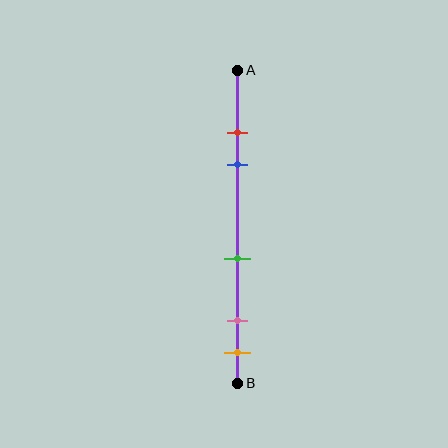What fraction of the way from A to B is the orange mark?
The orange mark is approximately 90% (0.9) of the way from A to B.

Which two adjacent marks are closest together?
The red and blue marks are the closest adjacent pair.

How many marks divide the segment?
There are 5 marks dividing the segment.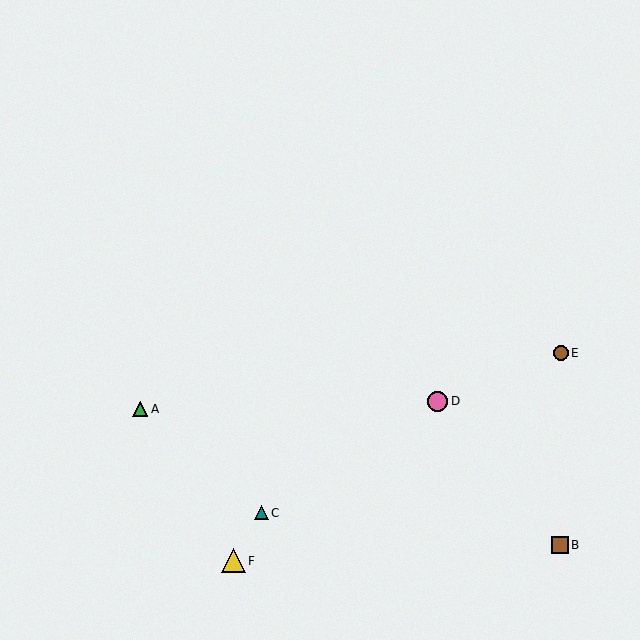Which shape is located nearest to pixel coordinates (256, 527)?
The teal triangle (labeled C) at (261, 513) is nearest to that location.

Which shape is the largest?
The yellow triangle (labeled F) is the largest.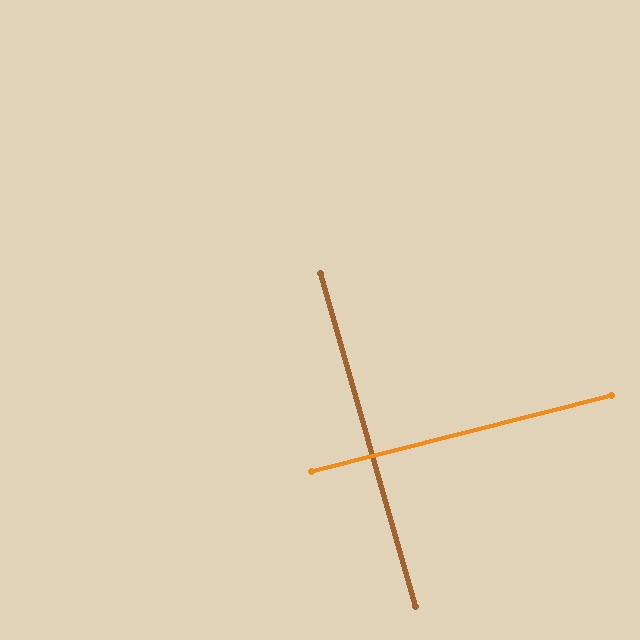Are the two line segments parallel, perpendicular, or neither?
Perpendicular — they meet at approximately 88°.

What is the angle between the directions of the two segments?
Approximately 88 degrees.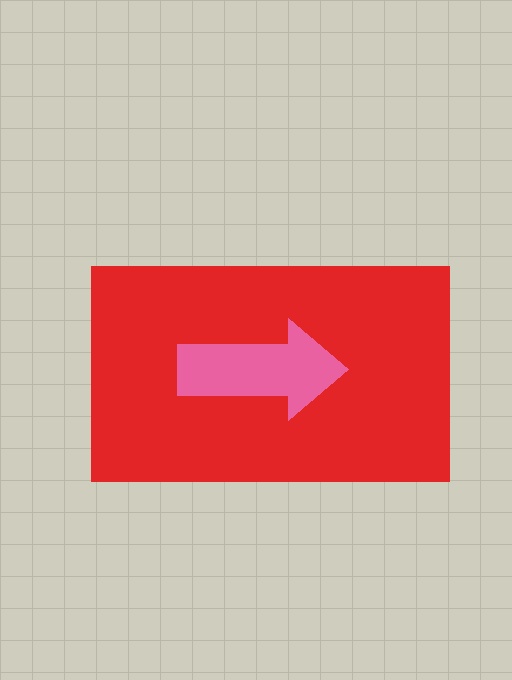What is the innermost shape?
The pink arrow.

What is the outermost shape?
The red rectangle.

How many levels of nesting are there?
2.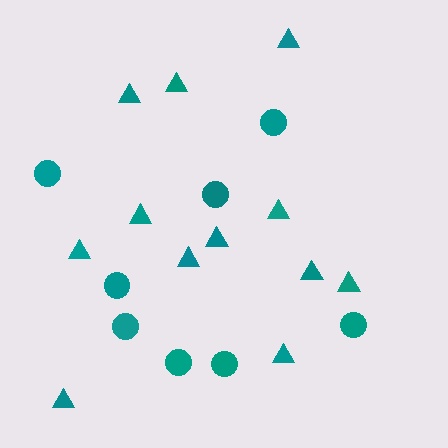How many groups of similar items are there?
There are 2 groups: one group of triangles (12) and one group of circles (8).